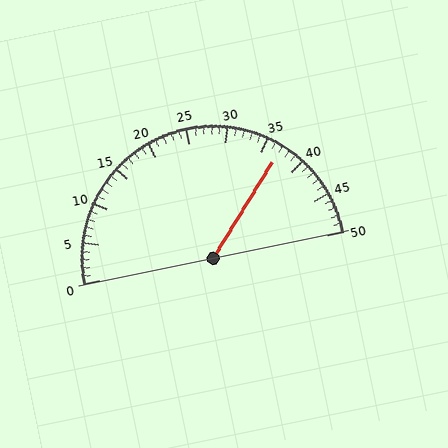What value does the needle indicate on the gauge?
The needle indicates approximately 37.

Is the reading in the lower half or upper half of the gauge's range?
The reading is in the upper half of the range (0 to 50).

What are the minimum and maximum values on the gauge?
The gauge ranges from 0 to 50.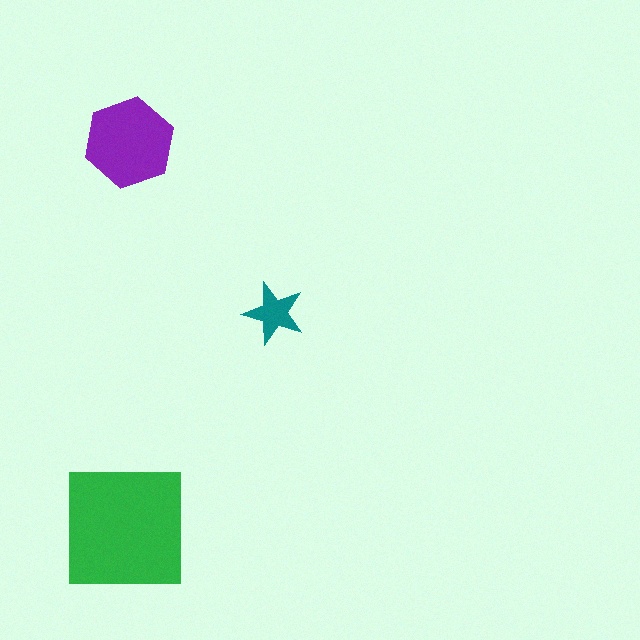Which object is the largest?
The green square.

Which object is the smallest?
The teal star.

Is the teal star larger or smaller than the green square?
Smaller.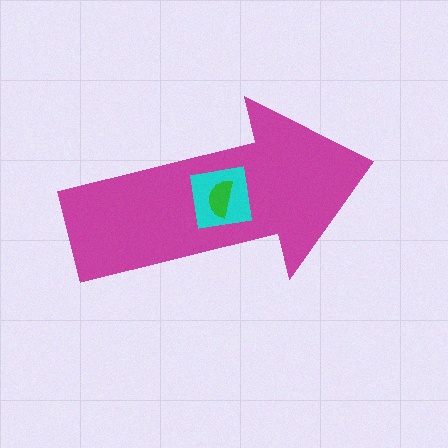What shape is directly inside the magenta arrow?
The cyan square.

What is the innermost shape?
The green semicircle.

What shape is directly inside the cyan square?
The green semicircle.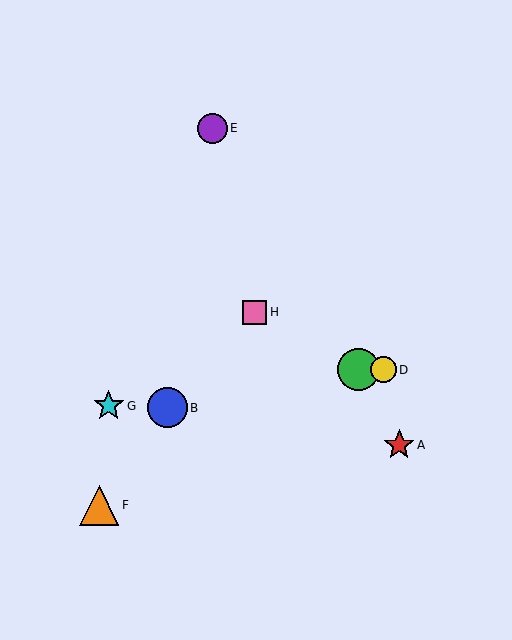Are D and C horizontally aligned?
Yes, both are at y≈370.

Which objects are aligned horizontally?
Objects C, D are aligned horizontally.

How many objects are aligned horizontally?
2 objects (C, D) are aligned horizontally.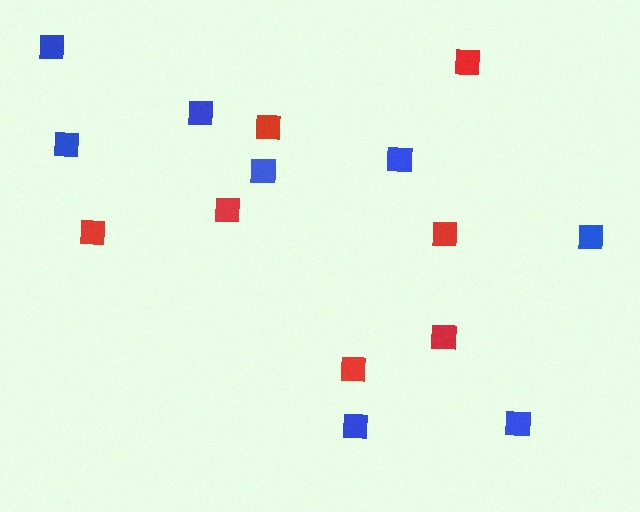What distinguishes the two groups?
There are 2 groups: one group of blue squares (8) and one group of red squares (7).